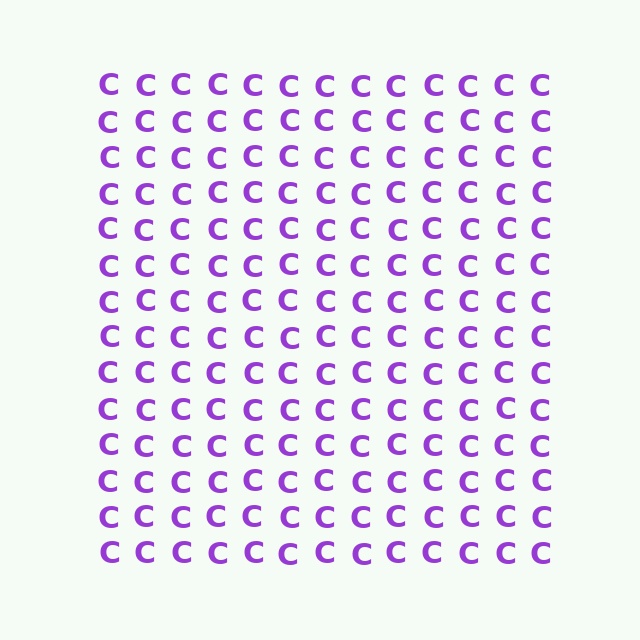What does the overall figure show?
The overall figure shows a square.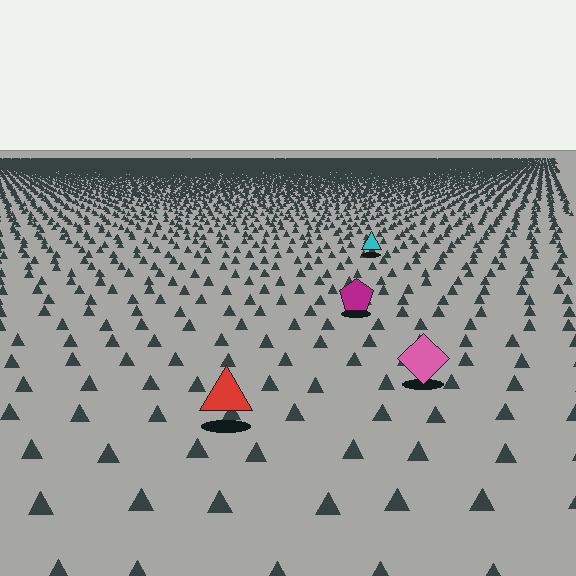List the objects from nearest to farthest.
From nearest to farthest: the red triangle, the pink diamond, the magenta pentagon, the cyan triangle.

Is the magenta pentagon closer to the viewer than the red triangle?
No. The red triangle is closer — you can tell from the texture gradient: the ground texture is coarser near it.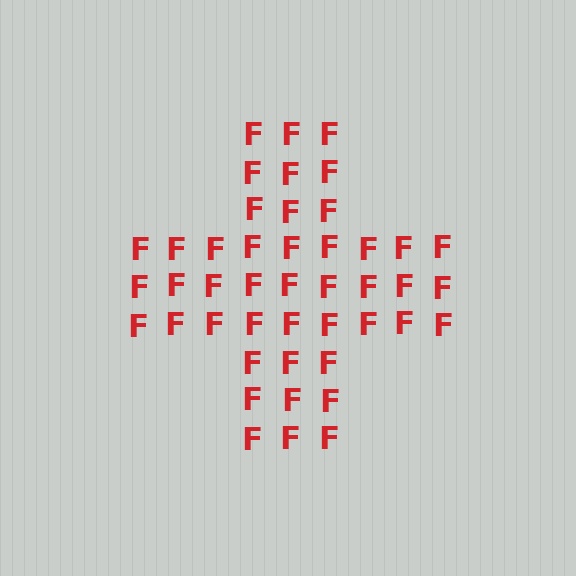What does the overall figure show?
The overall figure shows a cross.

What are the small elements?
The small elements are letter F's.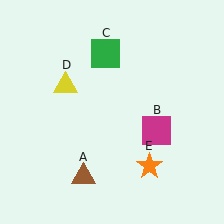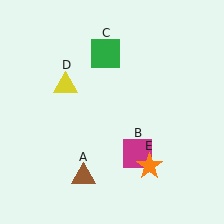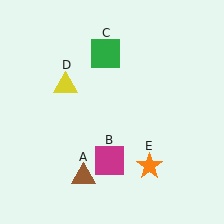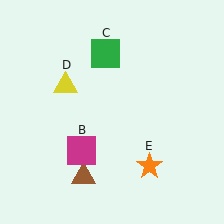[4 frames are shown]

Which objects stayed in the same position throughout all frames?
Brown triangle (object A) and green square (object C) and yellow triangle (object D) and orange star (object E) remained stationary.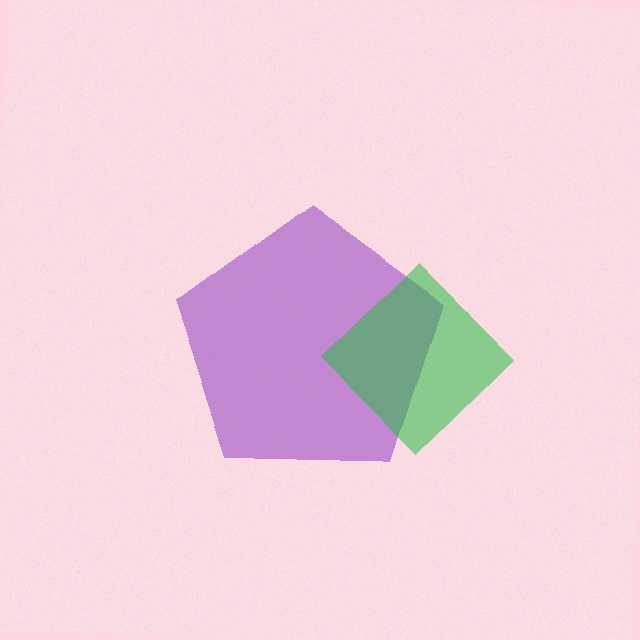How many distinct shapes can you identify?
There are 2 distinct shapes: a purple pentagon, a green diamond.